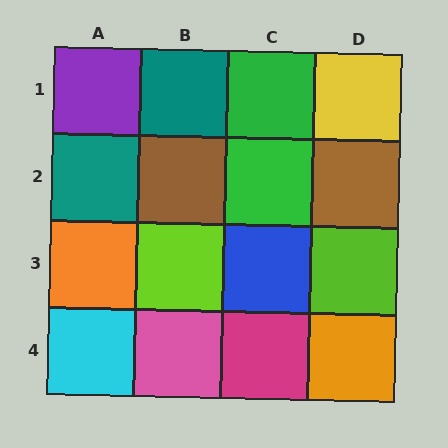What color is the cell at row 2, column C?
Green.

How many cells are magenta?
1 cell is magenta.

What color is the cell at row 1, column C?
Green.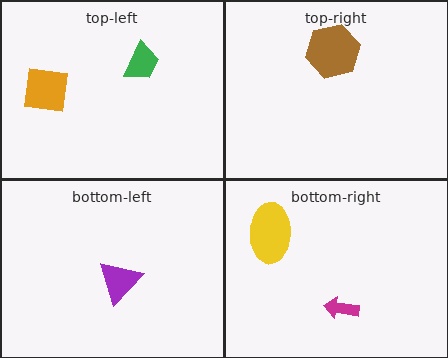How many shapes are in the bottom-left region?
1.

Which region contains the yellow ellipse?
The bottom-right region.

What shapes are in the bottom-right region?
The magenta arrow, the yellow ellipse.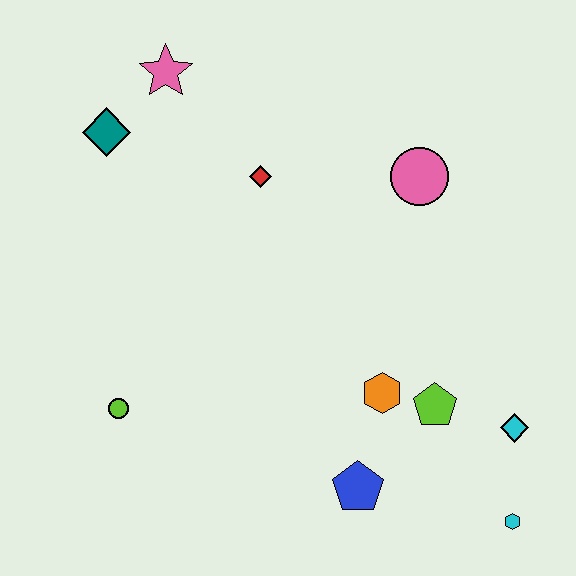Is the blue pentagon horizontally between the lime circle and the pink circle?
Yes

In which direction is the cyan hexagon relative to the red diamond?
The cyan hexagon is below the red diamond.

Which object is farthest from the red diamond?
The cyan hexagon is farthest from the red diamond.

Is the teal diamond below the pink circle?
No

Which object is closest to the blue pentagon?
The orange hexagon is closest to the blue pentagon.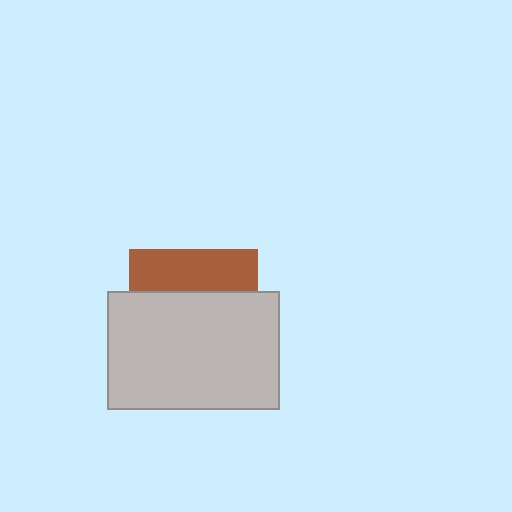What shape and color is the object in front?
The object in front is a light gray rectangle.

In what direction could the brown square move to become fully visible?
The brown square could move up. That would shift it out from behind the light gray rectangle entirely.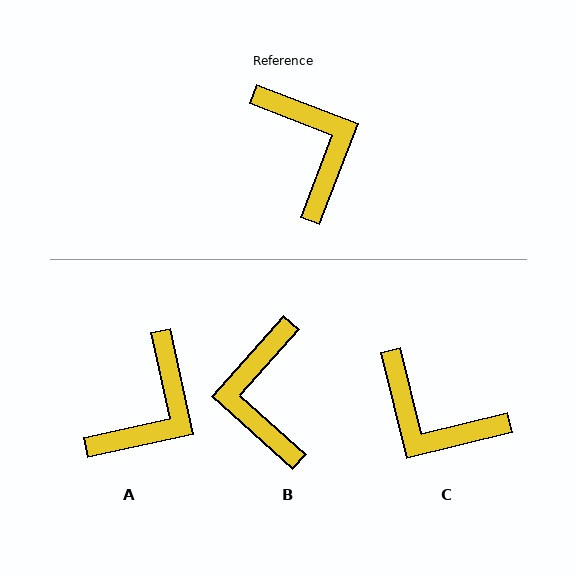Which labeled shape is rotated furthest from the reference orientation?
B, about 159 degrees away.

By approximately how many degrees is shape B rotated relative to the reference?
Approximately 159 degrees counter-clockwise.